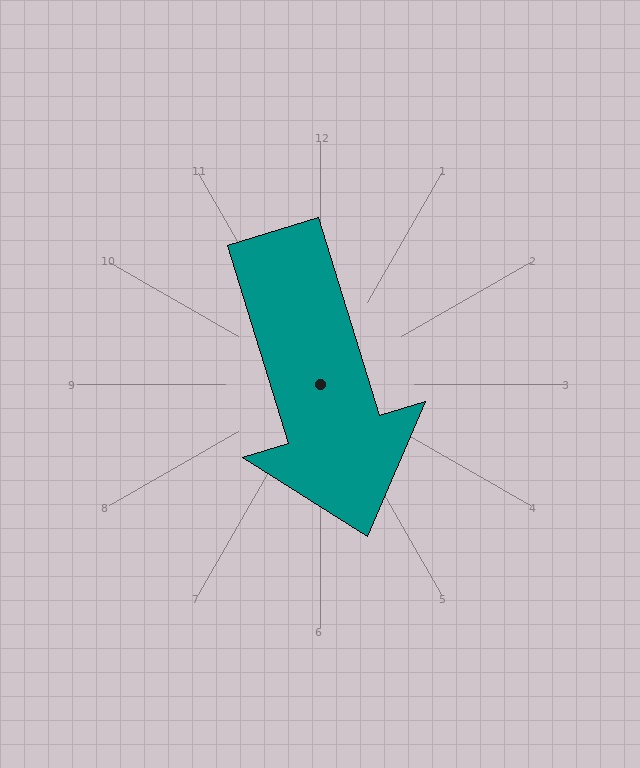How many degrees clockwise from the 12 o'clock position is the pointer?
Approximately 163 degrees.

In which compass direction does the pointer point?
South.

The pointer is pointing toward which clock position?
Roughly 5 o'clock.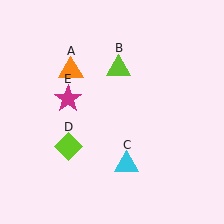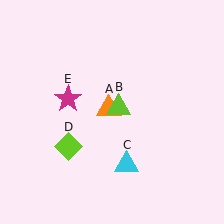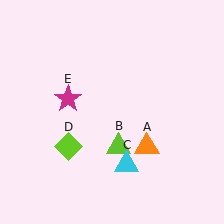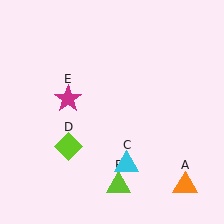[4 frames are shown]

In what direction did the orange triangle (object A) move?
The orange triangle (object A) moved down and to the right.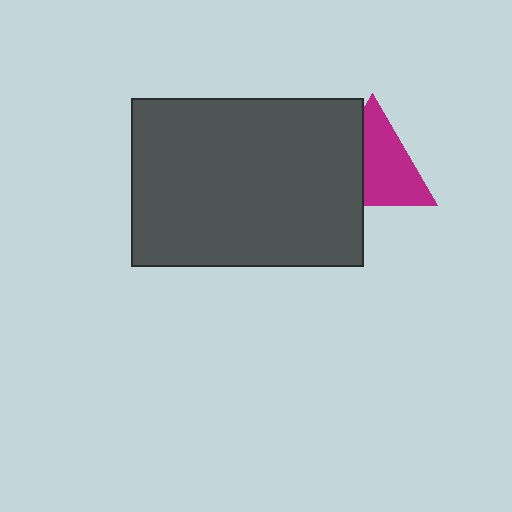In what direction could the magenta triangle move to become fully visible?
The magenta triangle could move right. That would shift it out from behind the dark gray rectangle entirely.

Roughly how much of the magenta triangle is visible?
About half of it is visible (roughly 63%).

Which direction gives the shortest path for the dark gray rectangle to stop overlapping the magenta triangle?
Moving left gives the shortest separation.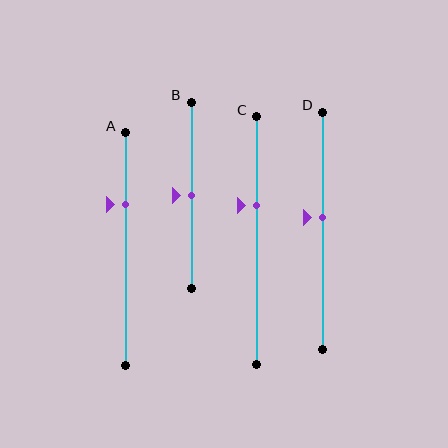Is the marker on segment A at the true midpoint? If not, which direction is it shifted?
No, the marker on segment A is shifted upward by about 19% of the segment length.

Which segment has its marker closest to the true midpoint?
Segment B has its marker closest to the true midpoint.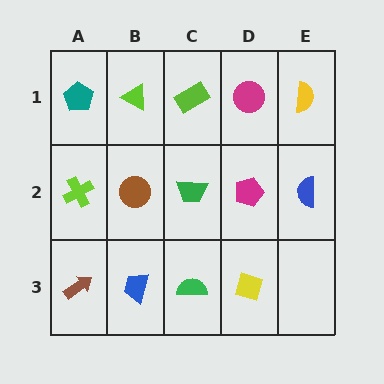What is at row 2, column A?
A lime cross.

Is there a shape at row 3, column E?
No, that cell is empty.